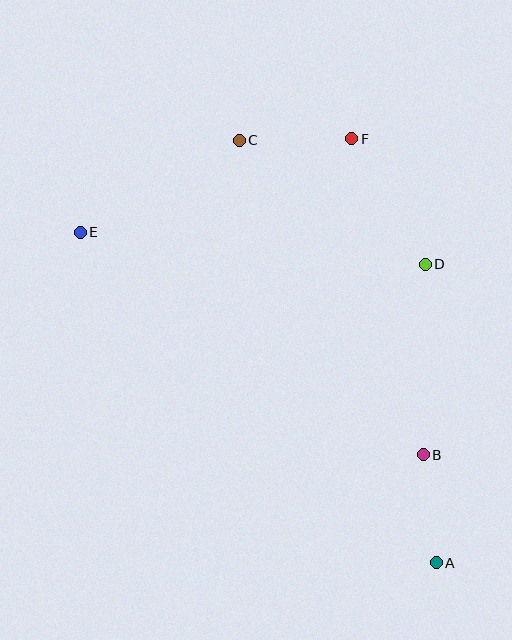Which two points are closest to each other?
Points A and B are closest to each other.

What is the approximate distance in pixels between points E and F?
The distance between E and F is approximately 287 pixels.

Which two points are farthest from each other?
Points A and E are farthest from each other.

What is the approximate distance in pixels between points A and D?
The distance between A and D is approximately 299 pixels.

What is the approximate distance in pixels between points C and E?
The distance between C and E is approximately 184 pixels.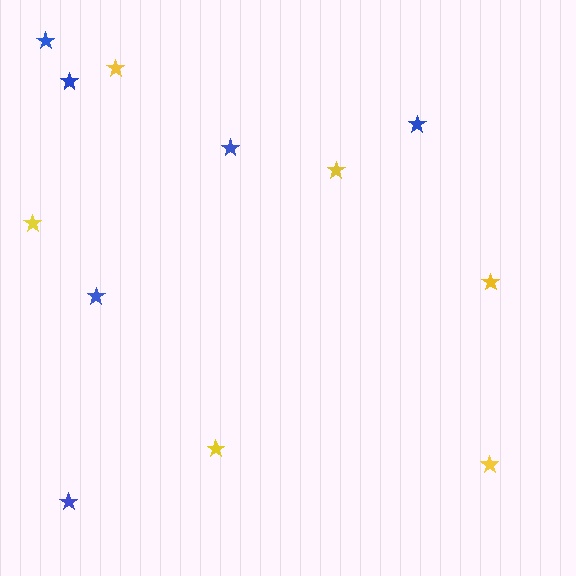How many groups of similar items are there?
There are 2 groups: one group of blue stars (6) and one group of yellow stars (6).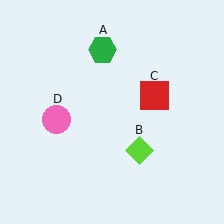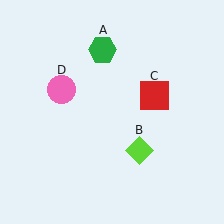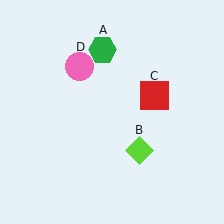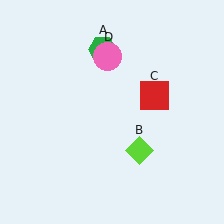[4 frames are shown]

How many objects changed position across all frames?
1 object changed position: pink circle (object D).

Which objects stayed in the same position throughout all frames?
Green hexagon (object A) and lime diamond (object B) and red square (object C) remained stationary.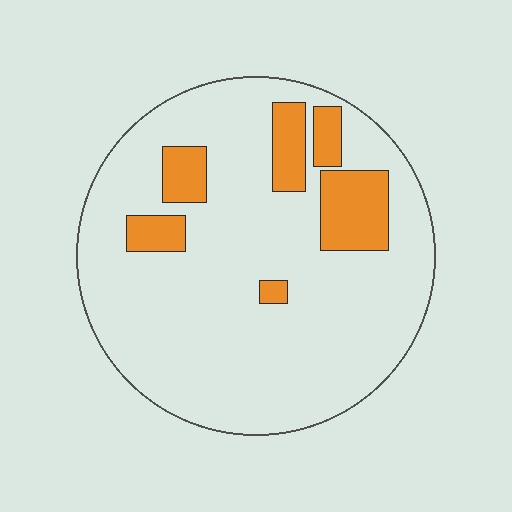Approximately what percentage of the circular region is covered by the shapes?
Approximately 15%.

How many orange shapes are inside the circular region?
6.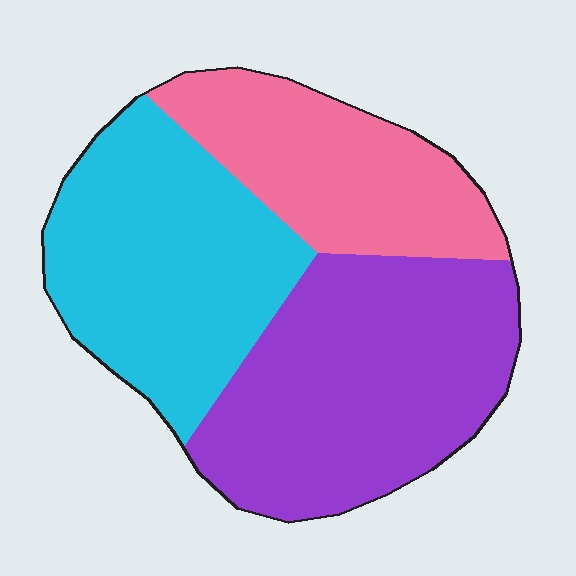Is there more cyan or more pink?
Cyan.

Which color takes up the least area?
Pink, at roughly 25%.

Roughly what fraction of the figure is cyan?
Cyan covers around 35% of the figure.